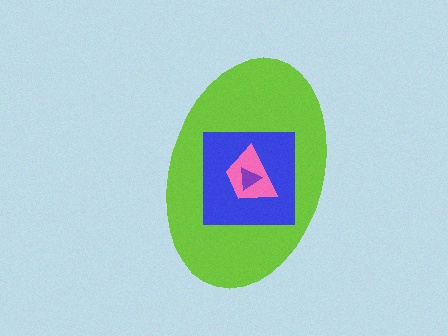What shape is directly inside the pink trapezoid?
The purple triangle.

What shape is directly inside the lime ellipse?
The blue square.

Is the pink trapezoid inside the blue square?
Yes.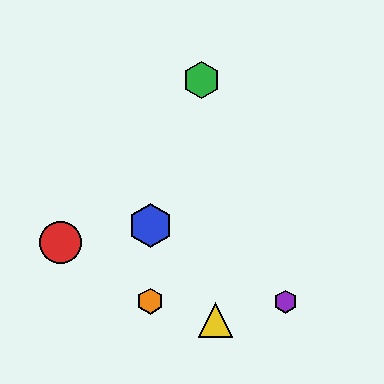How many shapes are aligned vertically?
2 shapes (the blue hexagon, the orange hexagon) are aligned vertically.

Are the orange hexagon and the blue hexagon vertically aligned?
Yes, both are at x≈150.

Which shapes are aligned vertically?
The blue hexagon, the orange hexagon are aligned vertically.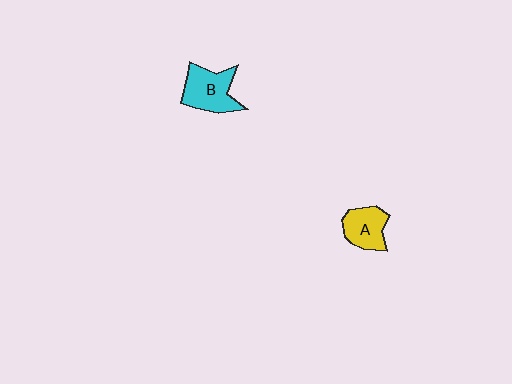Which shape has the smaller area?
Shape A (yellow).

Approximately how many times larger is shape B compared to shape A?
Approximately 1.3 times.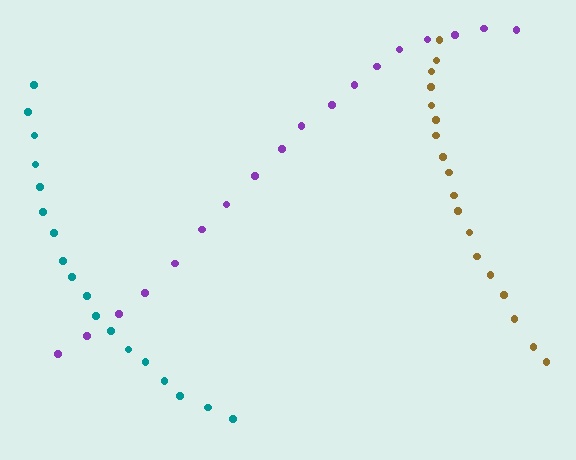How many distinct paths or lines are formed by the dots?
There are 3 distinct paths.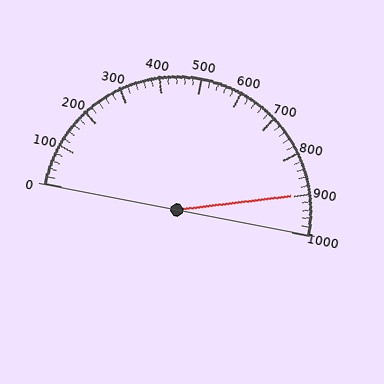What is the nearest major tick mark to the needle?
The nearest major tick mark is 900.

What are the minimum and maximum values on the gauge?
The gauge ranges from 0 to 1000.